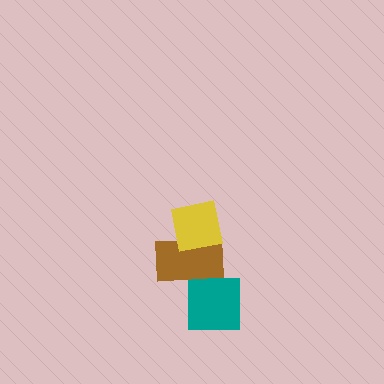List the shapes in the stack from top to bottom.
From top to bottom: the yellow square, the brown rectangle, the teal square.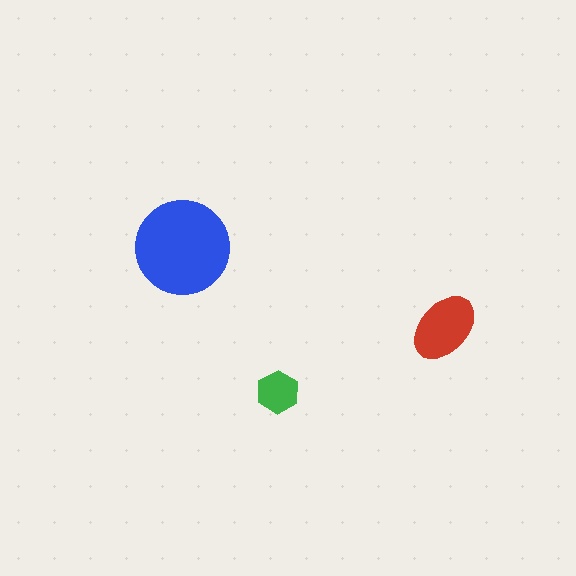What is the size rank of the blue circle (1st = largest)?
1st.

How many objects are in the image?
There are 3 objects in the image.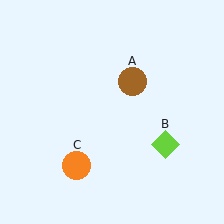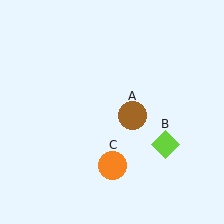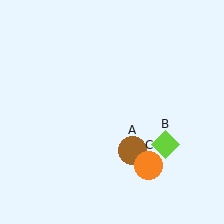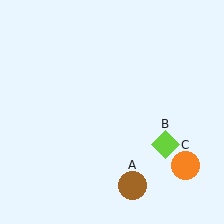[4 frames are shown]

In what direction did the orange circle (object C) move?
The orange circle (object C) moved right.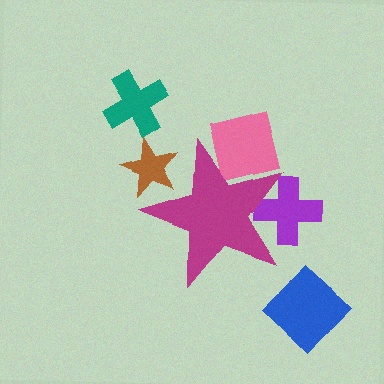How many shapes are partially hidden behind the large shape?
3 shapes are partially hidden.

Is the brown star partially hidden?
Yes, the brown star is partially hidden behind the magenta star.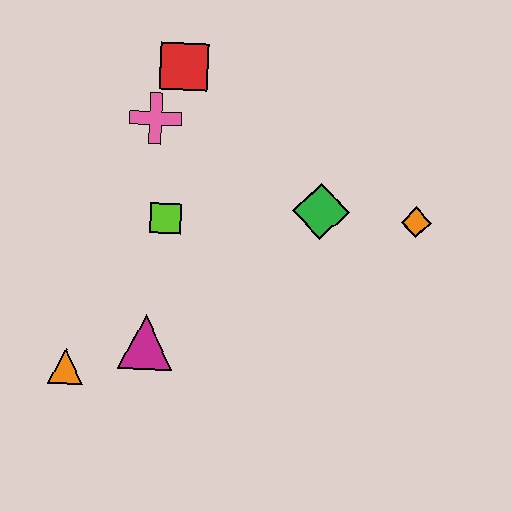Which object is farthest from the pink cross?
The orange diamond is farthest from the pink cross.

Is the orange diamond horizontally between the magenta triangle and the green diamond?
No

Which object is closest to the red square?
The pink cross is closest to the red square.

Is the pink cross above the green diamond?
Yes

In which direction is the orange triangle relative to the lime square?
The orange triangle is below the lime square.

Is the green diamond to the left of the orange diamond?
Yes